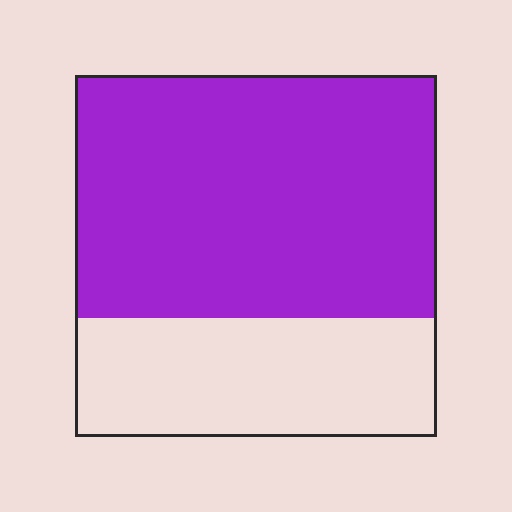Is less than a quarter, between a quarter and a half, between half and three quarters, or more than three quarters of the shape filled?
Between half and three quarters.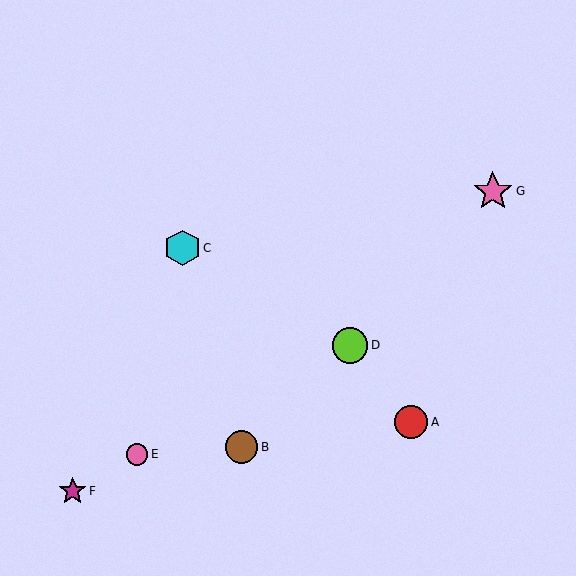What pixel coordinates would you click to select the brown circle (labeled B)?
Click at (241, 447) to select the brown circle B.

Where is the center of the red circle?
The center of the red circle is at (411, 422).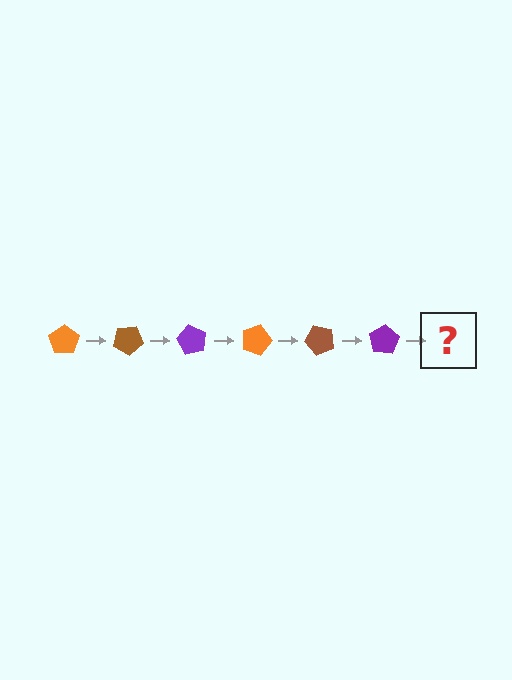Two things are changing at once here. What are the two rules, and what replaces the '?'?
The two rules are that it rotates 30 degrees each step and the color cycles through orange, brown, and purple. The '?' should be an orange pentagon, rotated 180 degrees from the start.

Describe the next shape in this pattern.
It should be an orange pentagon, rotated 180 degrees from the start.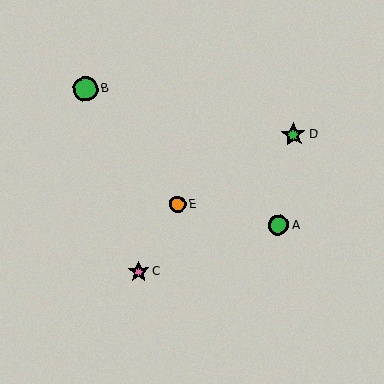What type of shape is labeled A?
Shape A is a green circle.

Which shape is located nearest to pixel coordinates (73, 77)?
The green circle (labeled B) at (86, 89) is nearest to that location.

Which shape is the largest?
The green star (labeled D) is the largest.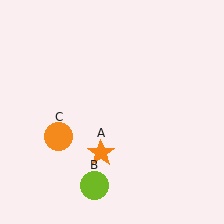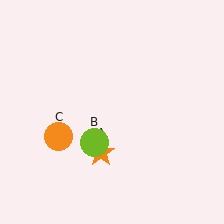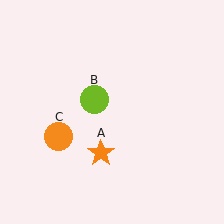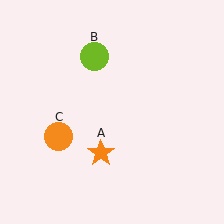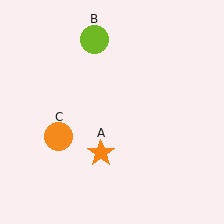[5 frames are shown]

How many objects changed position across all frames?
1 object changed position: lime circle (object B).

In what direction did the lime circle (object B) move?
The lime circle (object B) moved up.